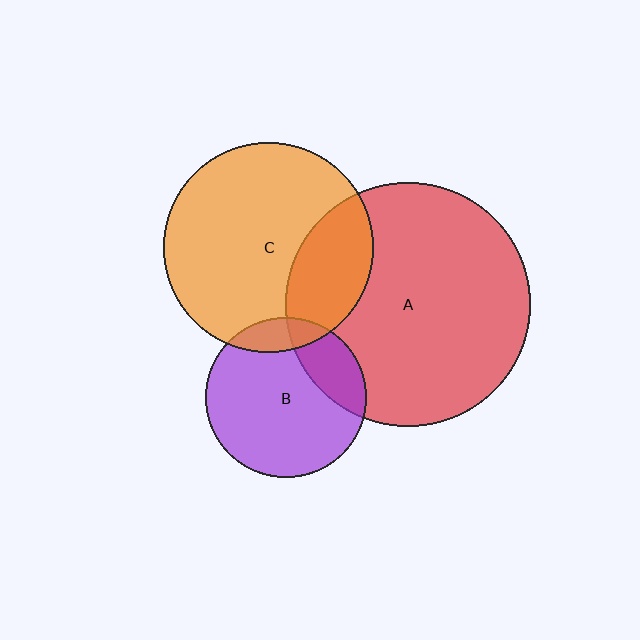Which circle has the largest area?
Circle A (red).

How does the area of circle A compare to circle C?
Approximately 1.4 times.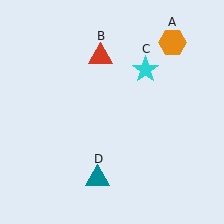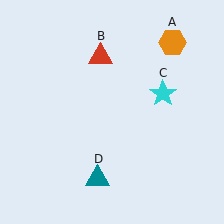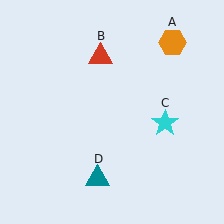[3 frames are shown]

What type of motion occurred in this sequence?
The cyan star (object C) rotated clockwise around the center of the scene.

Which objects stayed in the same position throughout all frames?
Orange hexagon (object A) and red triangle (object B) and teal triangle (object D) remained stationary.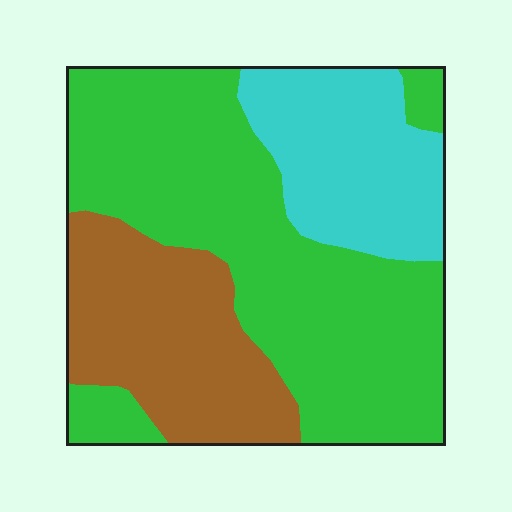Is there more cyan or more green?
Green.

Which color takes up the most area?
Green, at roughly 55%.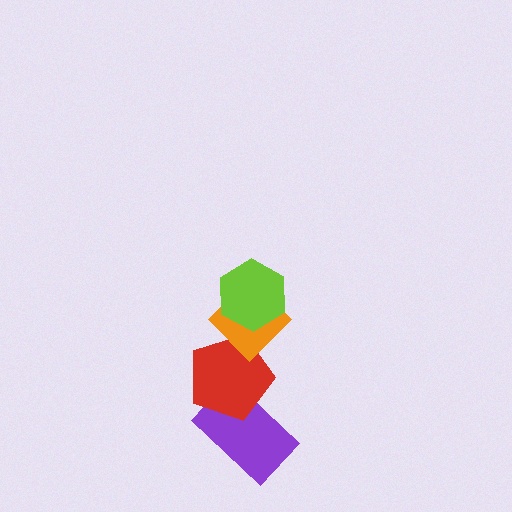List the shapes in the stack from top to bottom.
From top to bottom: the lime hexagon, the orange diamond, the red pentagon, the purple rectangle.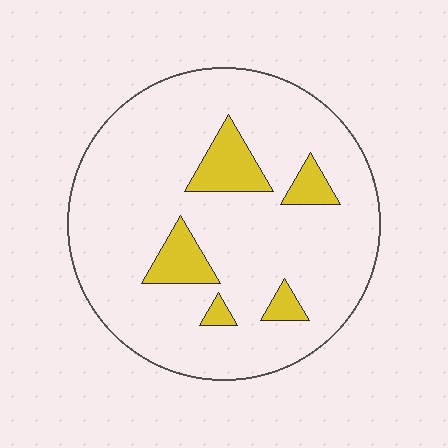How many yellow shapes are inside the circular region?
5.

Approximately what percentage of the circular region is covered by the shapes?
Approximately 15%.